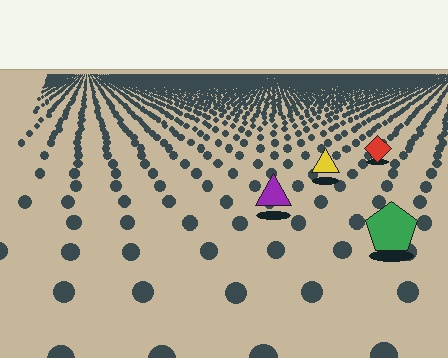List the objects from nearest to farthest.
From nearest to farthest: the green pentagon, the purple triangle, the yellow triangle, the red diamond.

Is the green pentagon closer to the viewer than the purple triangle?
Yes. The green pentagon is closer — you can tell from the texture gradient: the ground texture is coarser near it.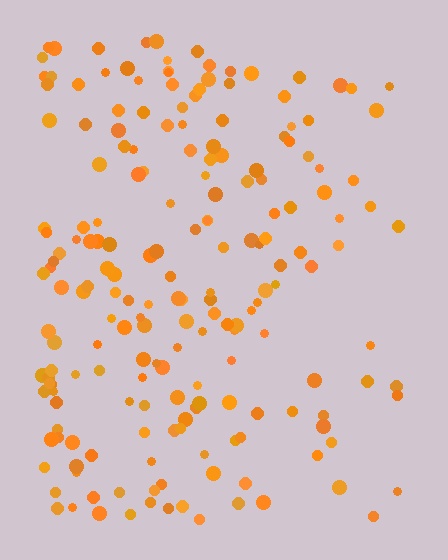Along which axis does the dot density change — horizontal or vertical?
Horizontal.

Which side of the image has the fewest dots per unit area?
The right.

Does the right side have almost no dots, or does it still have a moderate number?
Still a moderate number, just noticeably fewer than the left.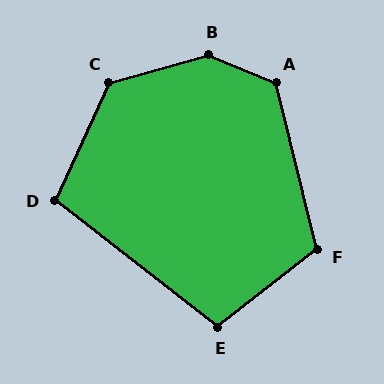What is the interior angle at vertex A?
Approximately 126 degrees (obtuse).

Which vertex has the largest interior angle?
B, at approximately 143 degrees.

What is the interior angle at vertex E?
Approximately 104 degrees (obtuse).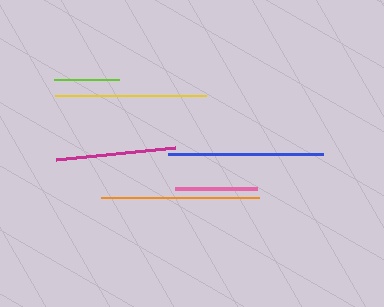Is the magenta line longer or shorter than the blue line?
The blue line is longer than the magenta line.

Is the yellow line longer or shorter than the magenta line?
The yellow line is longer than the magenta line.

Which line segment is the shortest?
The lime line is the shortest at approximately 64 pixels.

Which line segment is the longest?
The orange line is the longest at approximately 158 pixels.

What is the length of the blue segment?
The blue segment is approximately 156 pixels long.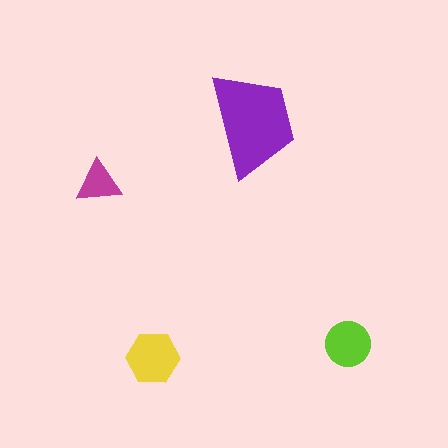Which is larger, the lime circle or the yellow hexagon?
The yellow hexagon.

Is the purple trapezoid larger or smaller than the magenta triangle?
Larger.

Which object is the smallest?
The magenta triangle.